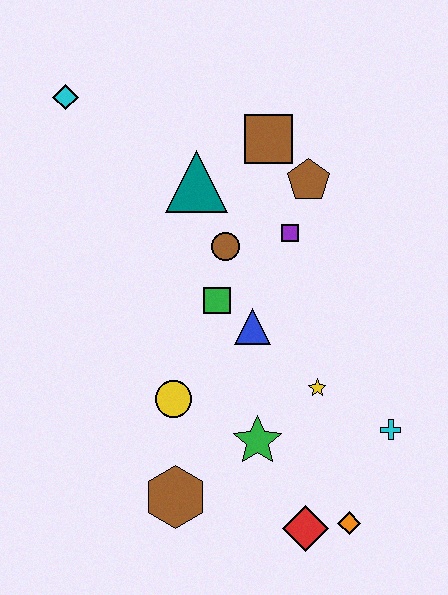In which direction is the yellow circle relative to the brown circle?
The yellow circle is below the brown circle.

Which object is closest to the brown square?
The brown pentagon is closest to the brown square.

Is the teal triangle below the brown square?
Yes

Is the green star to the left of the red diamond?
Yes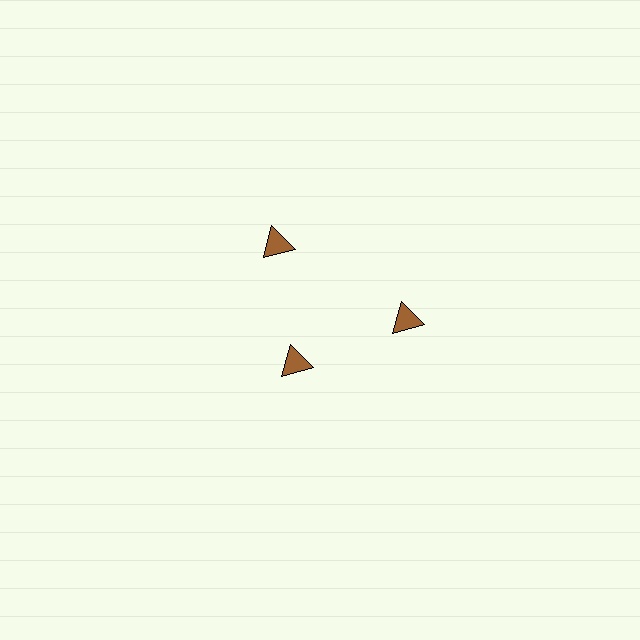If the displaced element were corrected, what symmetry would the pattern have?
It would have 3-fold rotational symmetry — the pattern would map onto itself every 120 degrees.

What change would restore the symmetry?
The symmetry would be restored by moving it outward, back onto the ring so that all 3 triangles sit at equal angles and equal distance from the center.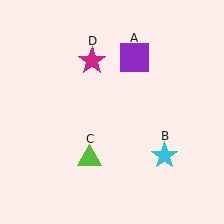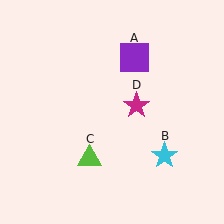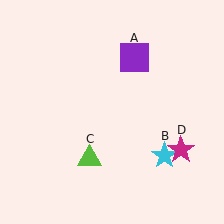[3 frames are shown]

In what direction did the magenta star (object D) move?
The magenta star (object D) moved down and to the right.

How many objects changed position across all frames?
1 object changed position: magenta star (object D).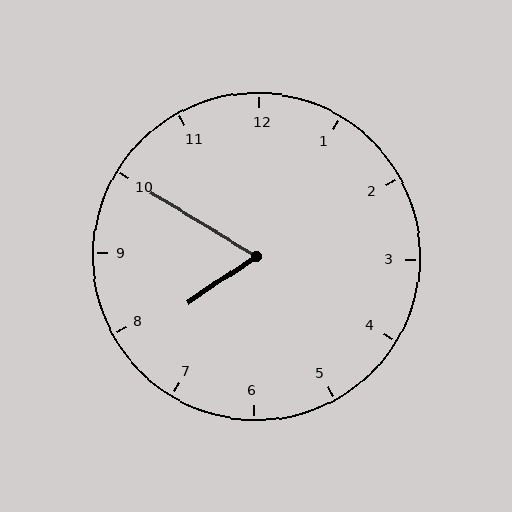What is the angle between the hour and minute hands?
Approximately 65 degrees.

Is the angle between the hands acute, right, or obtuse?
It is acute.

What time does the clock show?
7:50.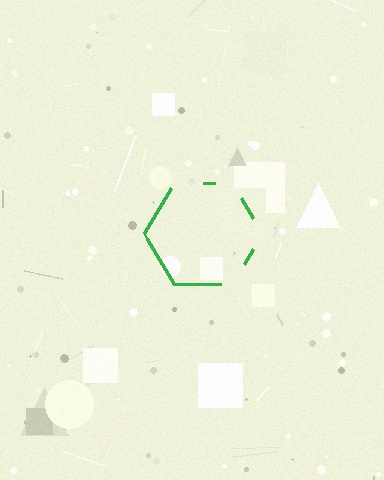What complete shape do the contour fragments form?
The contour fragments form a hexagon.